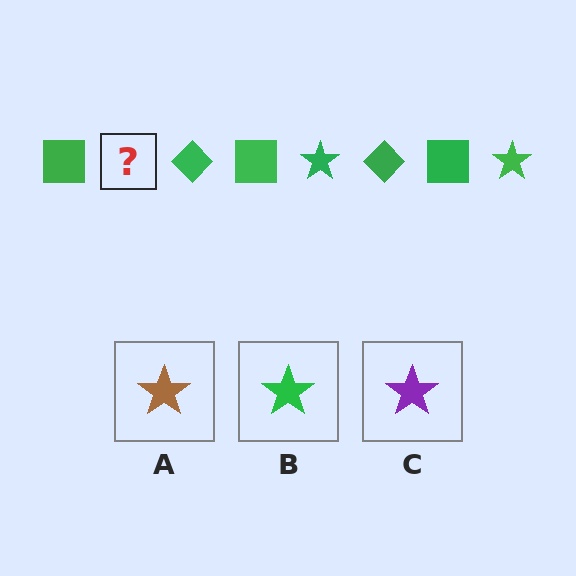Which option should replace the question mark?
Option B.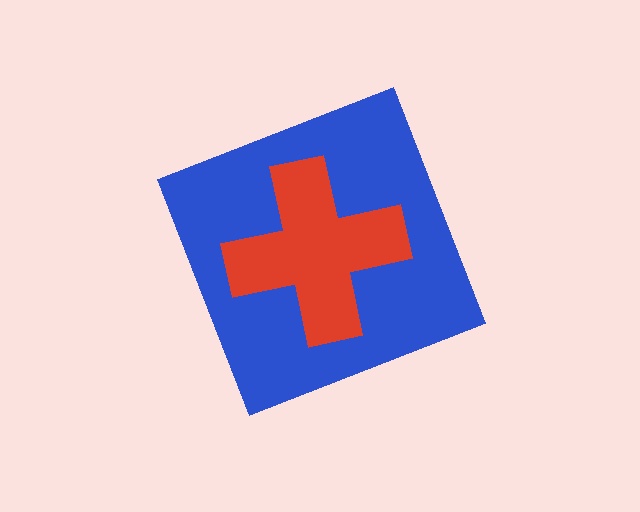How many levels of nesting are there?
2.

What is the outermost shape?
The blue diamond.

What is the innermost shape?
The red cross.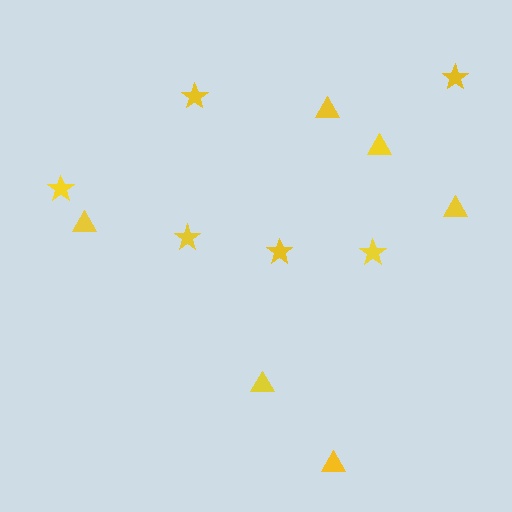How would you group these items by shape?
There are 2 groups: one group of triangles (6) and one group of stars (6).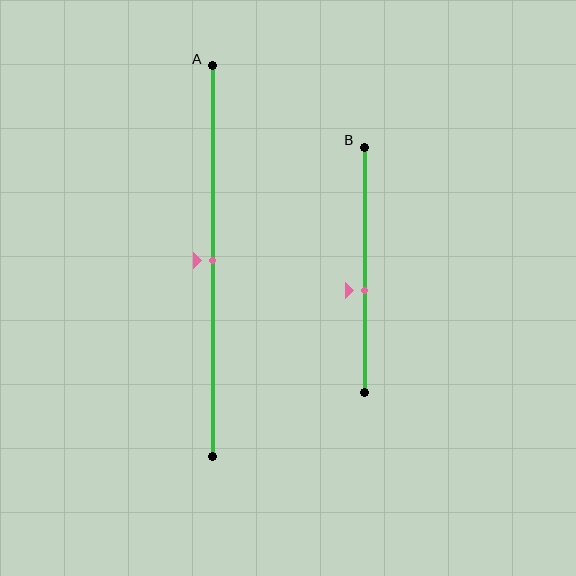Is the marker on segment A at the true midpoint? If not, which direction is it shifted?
Yes, the marker on segment A is at the true midpoint.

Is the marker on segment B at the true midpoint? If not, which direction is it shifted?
No, the marker on segment B is shifted downward by about 9% of the segment length.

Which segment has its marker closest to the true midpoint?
Segment A has its marker closest to the true midpoint.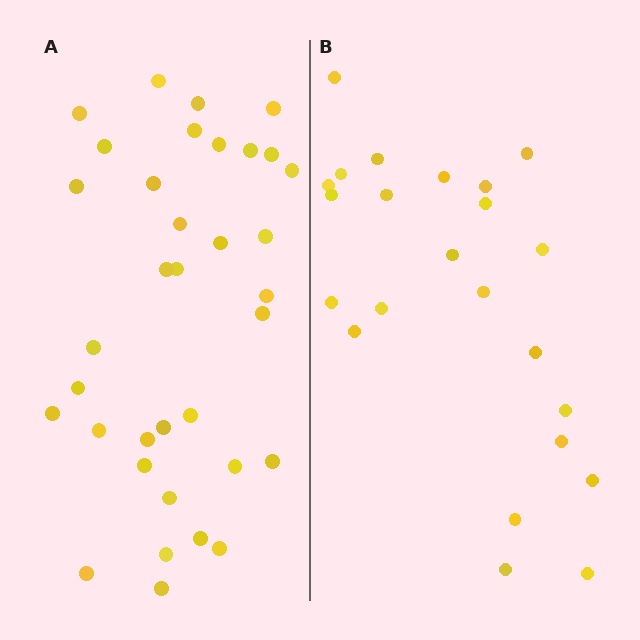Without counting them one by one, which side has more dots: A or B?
Region A (the left region) has more dots.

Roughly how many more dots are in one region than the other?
Region A has roughly 12 or so more dots than region B.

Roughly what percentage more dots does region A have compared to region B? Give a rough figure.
About 50% more.